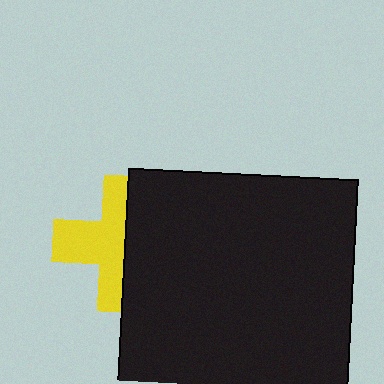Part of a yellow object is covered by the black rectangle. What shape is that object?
It is a cross.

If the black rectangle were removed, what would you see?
You would see the complete yellow cross.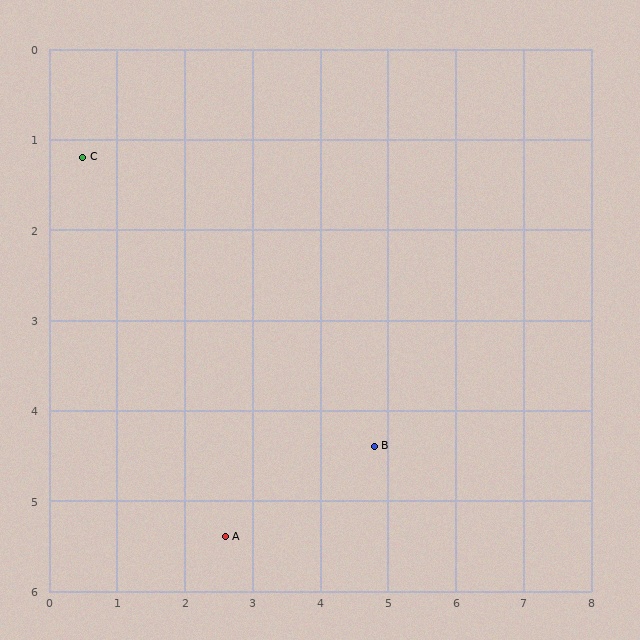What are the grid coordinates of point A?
Point A is at approximately (2.6, 5.4).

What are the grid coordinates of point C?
Point C is at approximately (0.5, 1.2).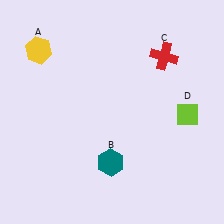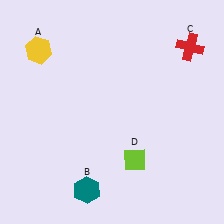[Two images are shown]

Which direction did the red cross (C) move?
The red cross (C) moved right.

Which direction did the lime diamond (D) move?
The lime diamond (D) moved left.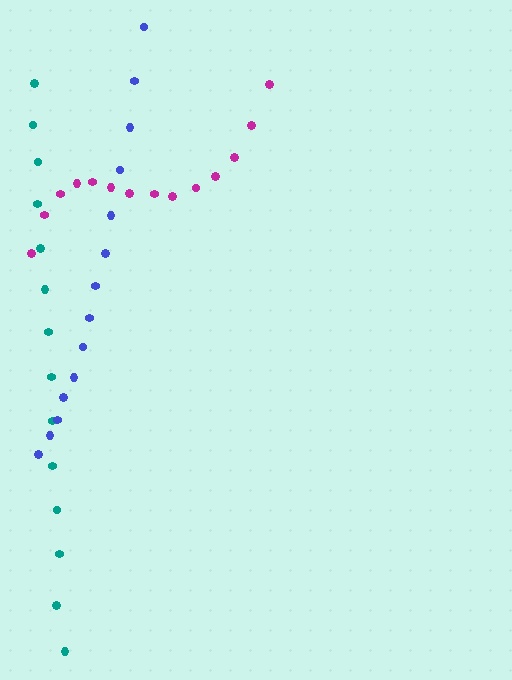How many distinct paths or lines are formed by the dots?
There are 3 distinct paths.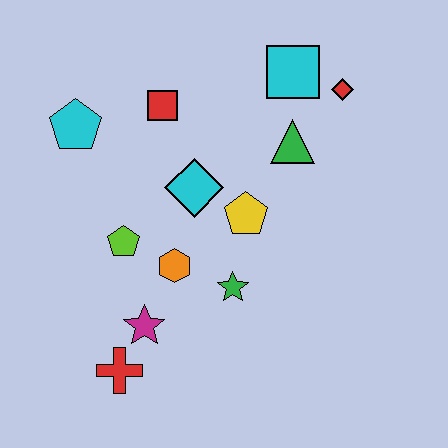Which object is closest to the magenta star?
The red cross is closest to the magenta star.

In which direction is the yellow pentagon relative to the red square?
The yellow pentagon is below the red square.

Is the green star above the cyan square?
No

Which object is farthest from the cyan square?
The red cross is farthest from the cyan square.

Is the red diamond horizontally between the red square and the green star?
No